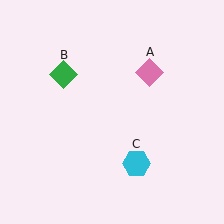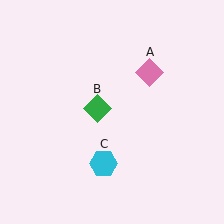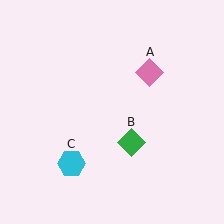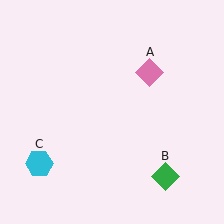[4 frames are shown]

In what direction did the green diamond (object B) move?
The green diamond (object B) moved down and to the right.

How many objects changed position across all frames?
2 objects changed position: green diamond (object B), cyan hexagon (object C).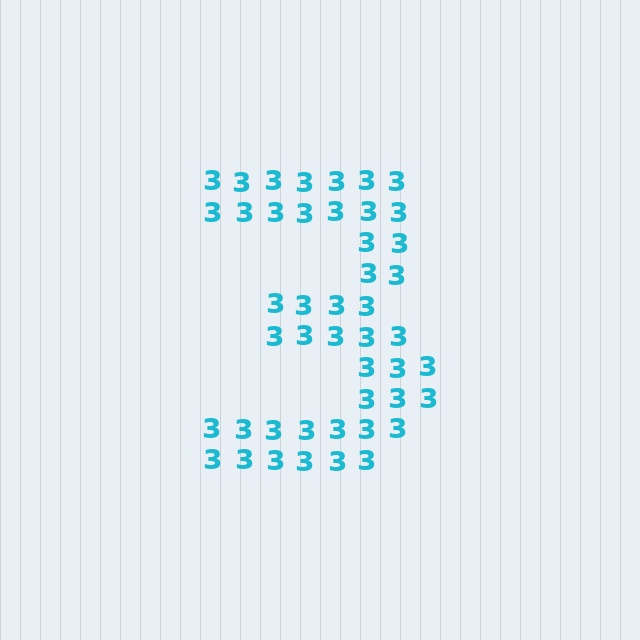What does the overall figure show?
The overall figure shows the digit 3.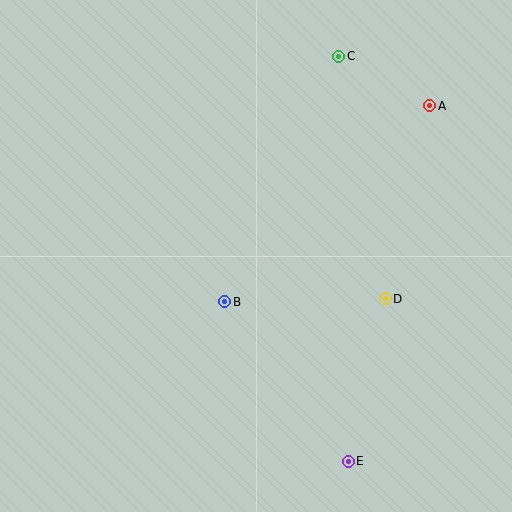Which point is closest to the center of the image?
Point B at (225, 302) is closest to the center.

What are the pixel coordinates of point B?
Point B is at (225, 302).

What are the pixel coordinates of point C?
Point C is at (339, 56).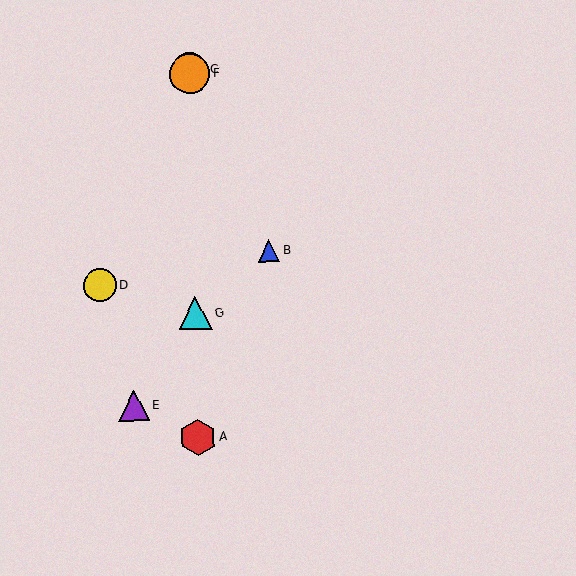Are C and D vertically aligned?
No, C is at x≈190 and D is at x≈100.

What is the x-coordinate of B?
Object B is at x≈269.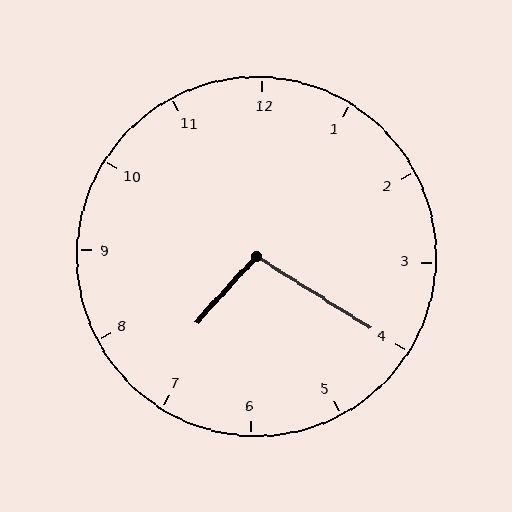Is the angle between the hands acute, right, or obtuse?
It is obtuse.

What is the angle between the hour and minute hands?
Approximately 100 degrees.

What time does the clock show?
7:20.